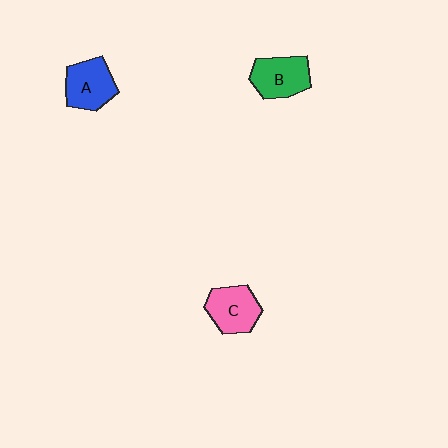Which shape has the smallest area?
Shape B (green).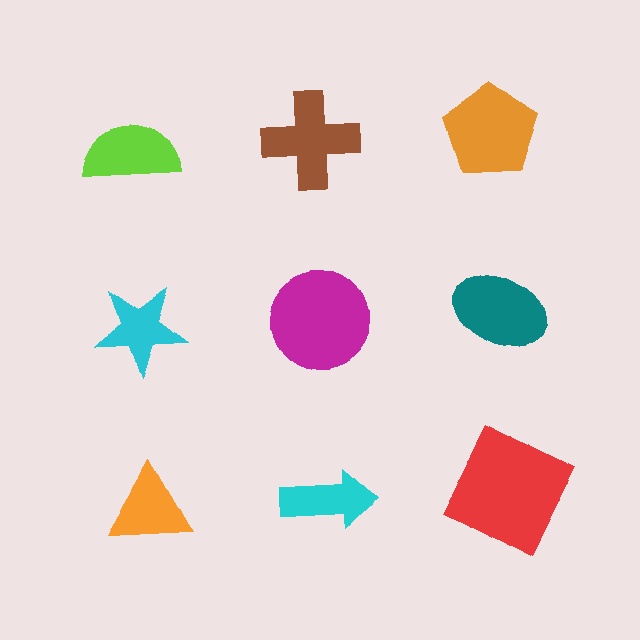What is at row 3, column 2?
A cyan arrow.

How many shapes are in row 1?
3 shapes.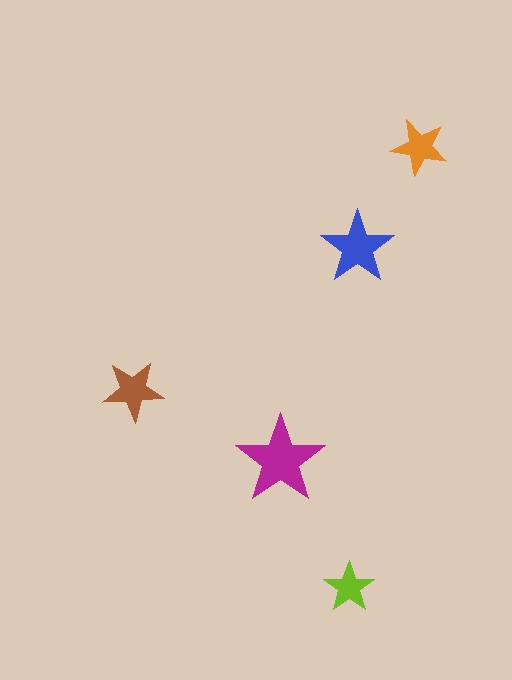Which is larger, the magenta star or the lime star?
The magenta one.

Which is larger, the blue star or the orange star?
The blue one.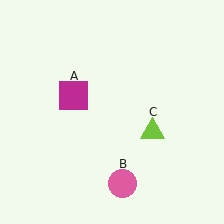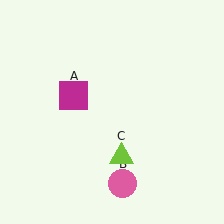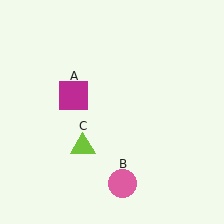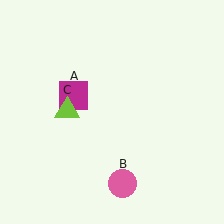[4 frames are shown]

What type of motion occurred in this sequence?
The lime triangle (object C) rotated clockwise around the center of the scene.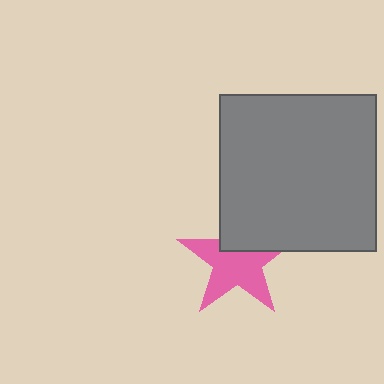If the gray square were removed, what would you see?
You would see the complete pink star.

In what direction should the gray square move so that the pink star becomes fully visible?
The gray square should move up. That is the shortest direction to clear the overlap and leave the pink star fully visible.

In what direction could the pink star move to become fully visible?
The pink star could move down. That would shift it out from behind the gray square entirely.